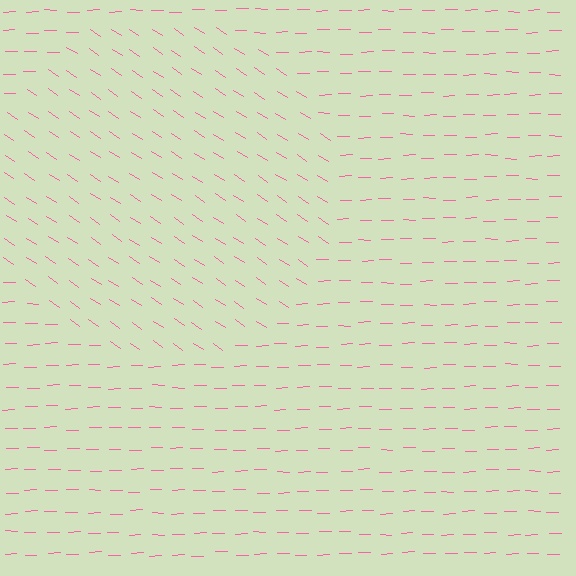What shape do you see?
I see a circle.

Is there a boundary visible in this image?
Yes, there is a texture boundary formed by a change in line orientation.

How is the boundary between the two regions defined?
The boundary is defined purely by a change in line orientation (approximately 35 degrees difference). All lines are the same color and thickness.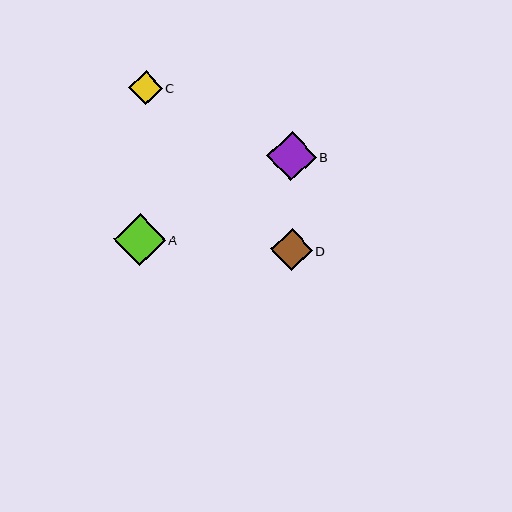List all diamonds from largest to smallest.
From largest to smallest: A, B, D, C.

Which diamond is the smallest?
Diamond C is the smallest with a size of approximately 34 pixels.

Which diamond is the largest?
Diamond A is the largest with a size of approximately 52 pixels.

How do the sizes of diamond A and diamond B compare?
Diamond A and diamond B are approximately the same size.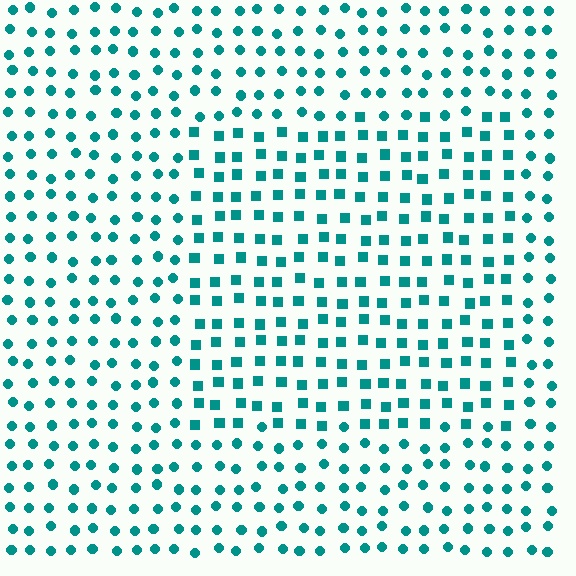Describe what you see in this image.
The image is filled with small teal elements arranged in a uniform grid. A rectangle-shaped region contains squares, while the surrounding area contains circles. The boundary is defined purely by the change in element shape.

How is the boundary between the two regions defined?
The boundary is defined by a change in element shape: squares inside vs. circles outside. All elements share the same color and spacing.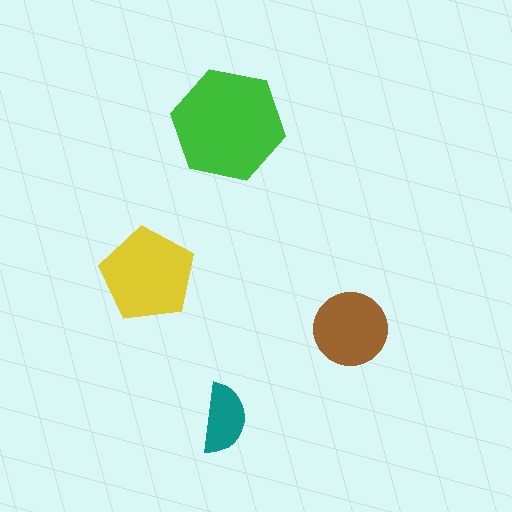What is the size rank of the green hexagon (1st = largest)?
1st.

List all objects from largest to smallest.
The green hexagon, the yellow pentagon, the brown circle, the teal semicircle.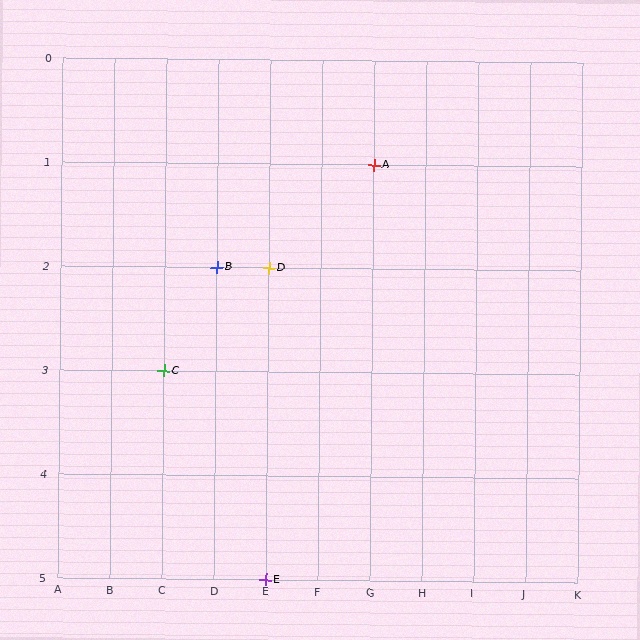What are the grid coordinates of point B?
Point B is at grid coordinates (D, 2).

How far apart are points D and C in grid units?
Points D and C are 2 columns and 1 row apart (about 2.2 grid units diagonally).